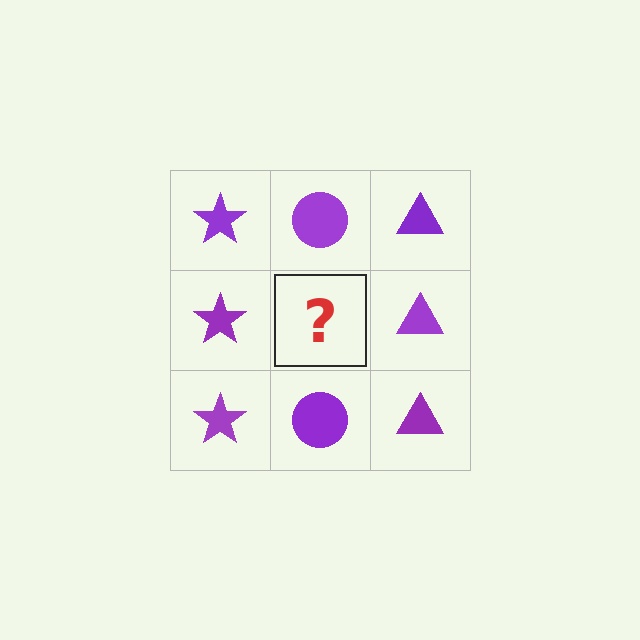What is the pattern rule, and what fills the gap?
The rule is that each column has a consistent shape. The gap should be filled with a purple circle.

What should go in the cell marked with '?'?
The missing cell should contain a purple circle.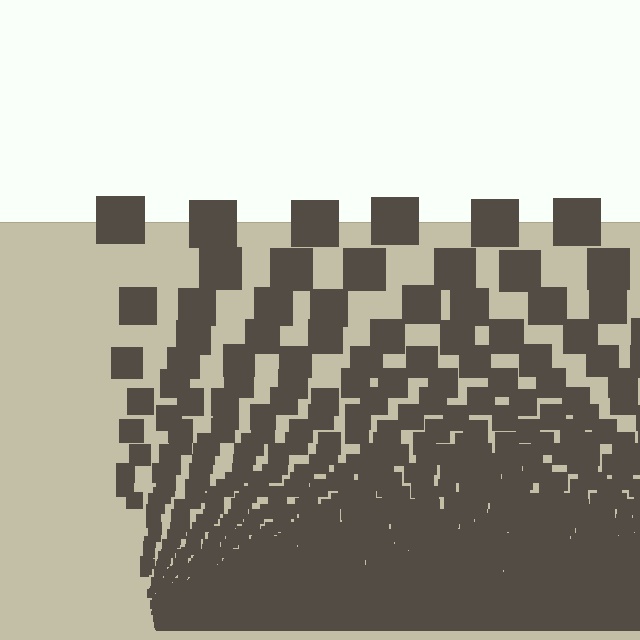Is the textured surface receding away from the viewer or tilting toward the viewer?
The surface appears to tilt toward the viewer. Texture elements get larger and sparser toward the top.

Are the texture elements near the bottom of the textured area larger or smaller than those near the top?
Smaller. The gradient is inverted — elements near the bottom are smaller and denser.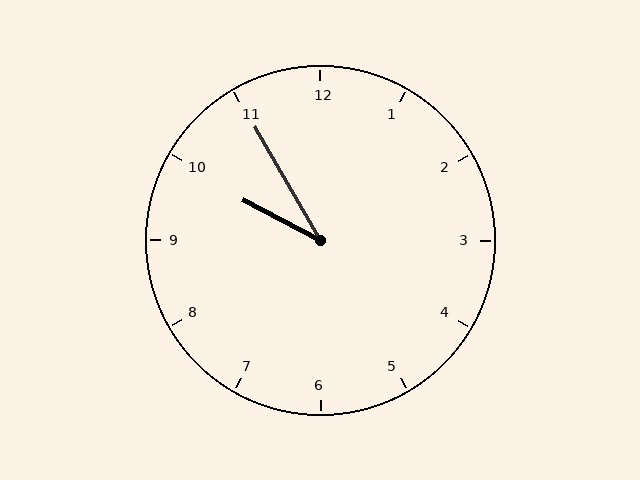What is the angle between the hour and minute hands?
Approximately 32 degrees.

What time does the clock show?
9:55.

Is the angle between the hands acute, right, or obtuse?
It is acute.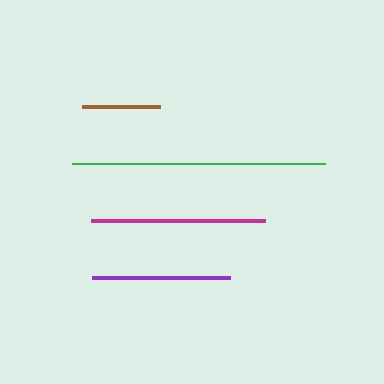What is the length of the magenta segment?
The magenta segment is approximately 174 pixels long.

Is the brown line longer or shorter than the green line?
The green line is longer than the brown line.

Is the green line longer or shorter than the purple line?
The green line is longer than the purple line.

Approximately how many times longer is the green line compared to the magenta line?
The green line is approximately 1.4 times the length of the magenta line.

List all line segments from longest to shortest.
From longest to shortest: green, magenta, purple, brown.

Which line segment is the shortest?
The brown line is the shortest at approximately 79 pixels.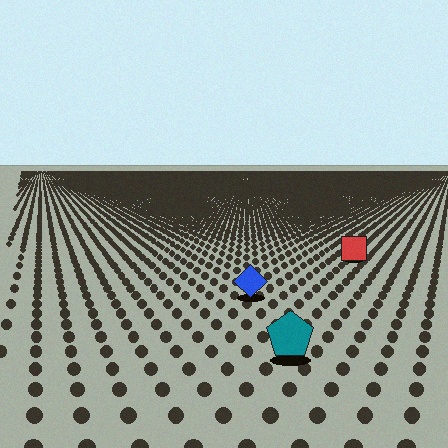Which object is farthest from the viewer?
The red square is farthest from the viewer. It appears smaller and the ground texture around it is denser.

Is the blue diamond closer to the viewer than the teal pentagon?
No. The teal pentagon is closer — you can tell from the texture gradient: the ground texture is coarser near it.